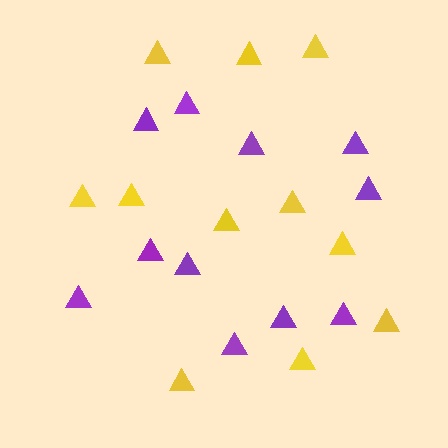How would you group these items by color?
There are 2 groups: one group of yellow triangles (11) and one group of purple triangles (11).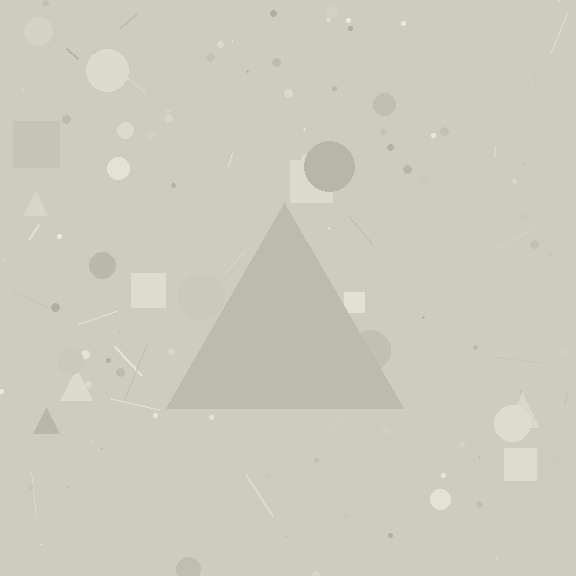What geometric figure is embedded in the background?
A triangle is embedded in the background.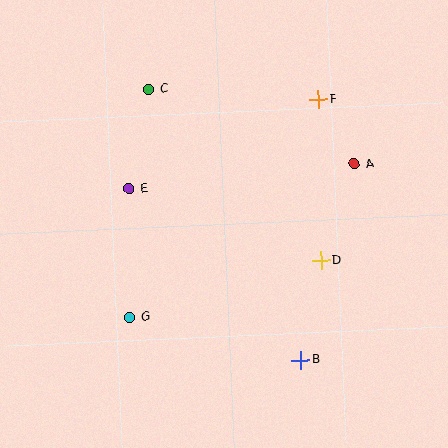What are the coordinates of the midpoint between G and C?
The midpoint between G and C is at (139, 203).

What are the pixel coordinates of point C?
Point C is at (149, 90).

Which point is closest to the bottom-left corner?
Point G is closest to the bottom-left corner.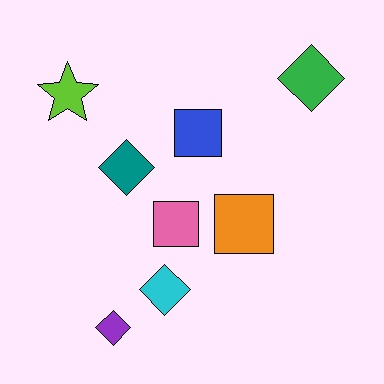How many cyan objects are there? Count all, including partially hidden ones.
There is 1 cyan object.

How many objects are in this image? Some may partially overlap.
There are 8 objects.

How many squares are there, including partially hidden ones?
There are 3 squares.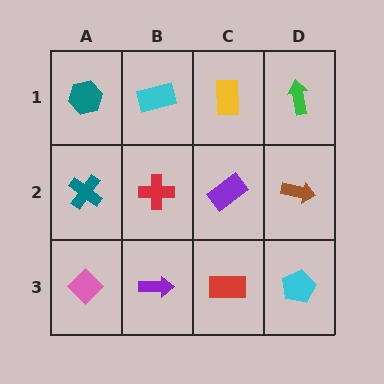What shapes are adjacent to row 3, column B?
A red cross (row 2, column B), a pink diamond (row 3, column A), a red rectangle (row 3, column C).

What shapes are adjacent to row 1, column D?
A brown arrow (row 2, column D), a yellow rectangle (row 1, column C).